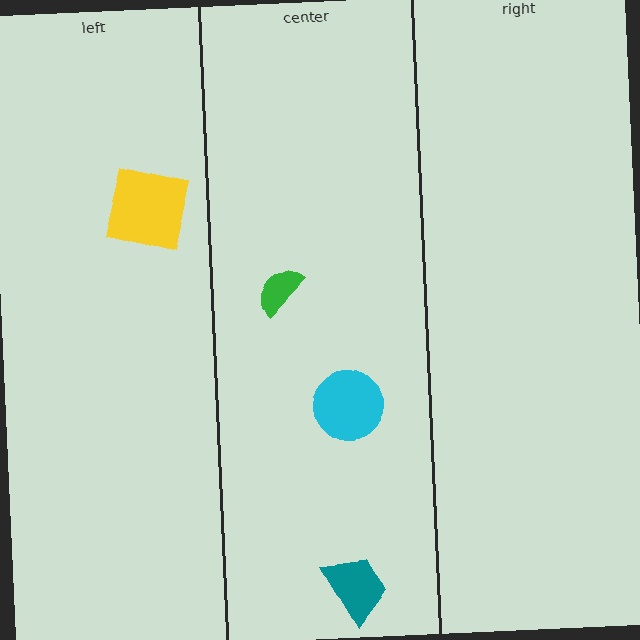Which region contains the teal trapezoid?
The center region.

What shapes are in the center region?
The green semicircle, the teal trapezoid, the cyan circle.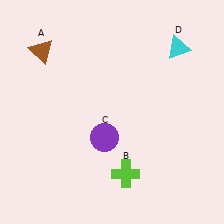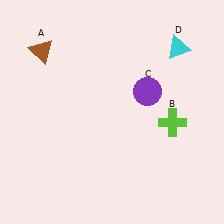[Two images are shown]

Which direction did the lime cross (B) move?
The lime cross (B) moved up.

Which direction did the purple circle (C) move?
The purple circle (C) moved up.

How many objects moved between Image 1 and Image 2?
2 objects moved between the two images.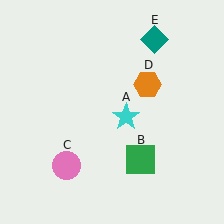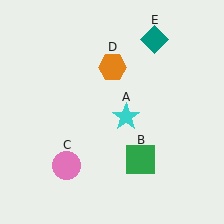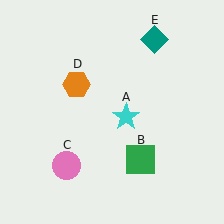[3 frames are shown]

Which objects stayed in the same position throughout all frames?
Cyan star (object A) and green square (object B) and pink circle (object C) and teal diamond (object E) remained stationary.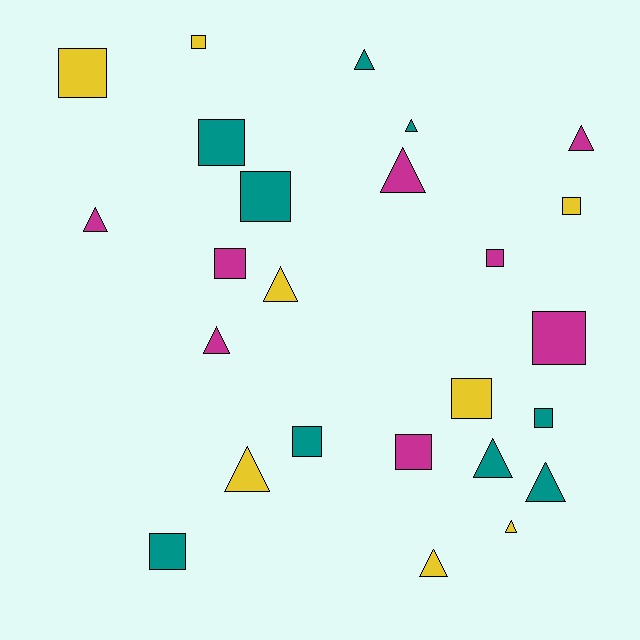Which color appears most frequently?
Teal, with 9 objects.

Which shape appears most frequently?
Square, with 13 objects.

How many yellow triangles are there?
There are 4 yellow triangles.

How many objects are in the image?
There are 25 objects.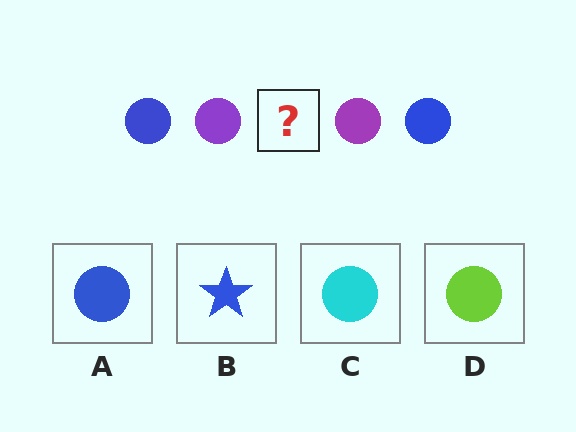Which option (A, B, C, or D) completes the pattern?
A.